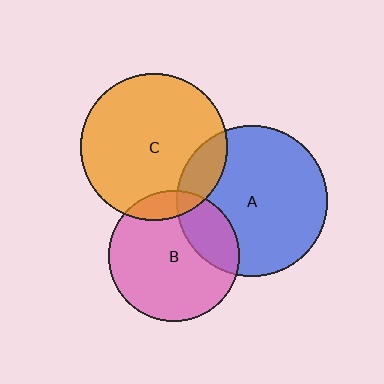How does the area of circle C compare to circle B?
Approximately 1.3 times.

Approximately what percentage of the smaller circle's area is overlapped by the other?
Approximately 25%.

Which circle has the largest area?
Circle A (blue).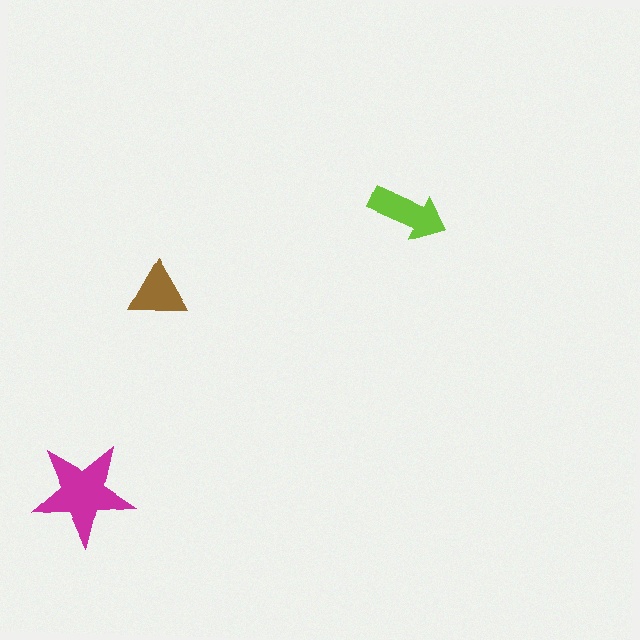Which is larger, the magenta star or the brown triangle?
The magenta star.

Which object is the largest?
The magenta star.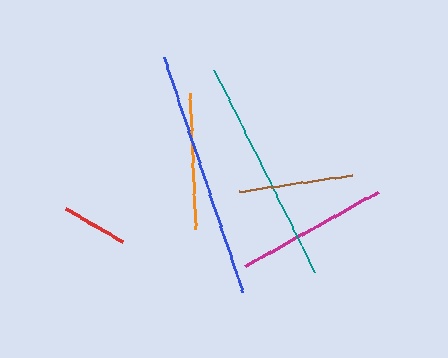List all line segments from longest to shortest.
From longest to shortest: blue, teal, magenta, orange, brown, red.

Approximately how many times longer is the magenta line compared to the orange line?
The magenta line is approximately 1.1 times the length of the orange line.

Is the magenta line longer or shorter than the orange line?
The magenta line is longer than the orange line.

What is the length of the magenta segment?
The magenta segment is approximately 152 pixels long.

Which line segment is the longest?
The blue line is the longest at approximately 247 pixels.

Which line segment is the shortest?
The red line is the shortest at approximately 65 pixels.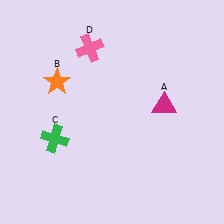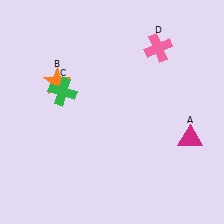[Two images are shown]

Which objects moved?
The objects that moved are: the magenta triangle (A), the green cross (C), the pink cross (D).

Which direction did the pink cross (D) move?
The pink cross (D) moved right.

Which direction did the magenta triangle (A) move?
The magenta triangle (A) moved down.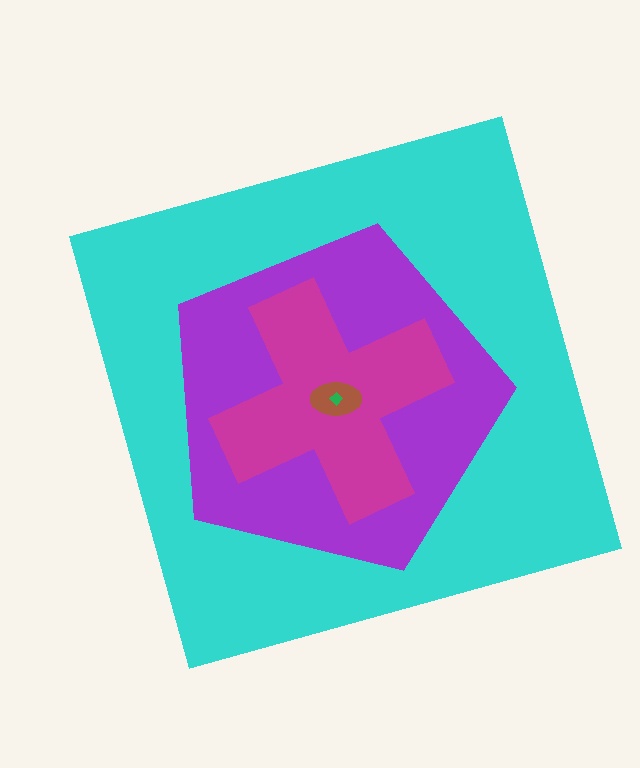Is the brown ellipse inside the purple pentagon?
Yes.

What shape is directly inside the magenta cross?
The brown ellipse.